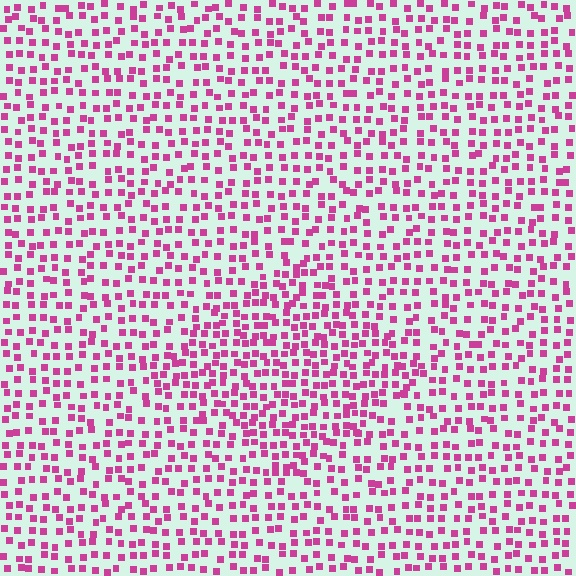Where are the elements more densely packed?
The elements are more densely packed inside the diamond boundary.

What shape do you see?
I see a diamond.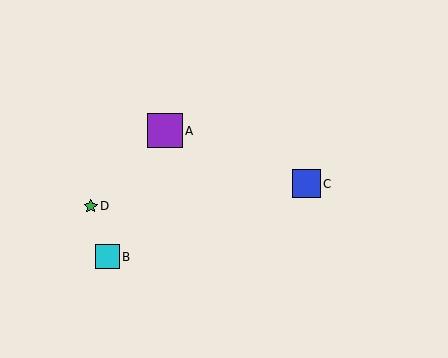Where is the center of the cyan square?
The center of the cyan square is at (107, 257).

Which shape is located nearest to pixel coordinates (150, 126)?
The purple square (labeled A) at (165, 131) is nearest to that location.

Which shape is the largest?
The purple square (labeled A) is the largest.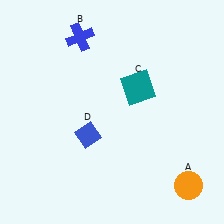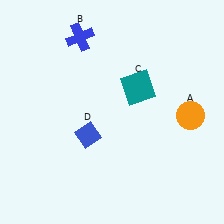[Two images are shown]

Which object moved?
The orange circle (A) moved up.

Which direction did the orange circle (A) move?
The orange circle (A) moved up.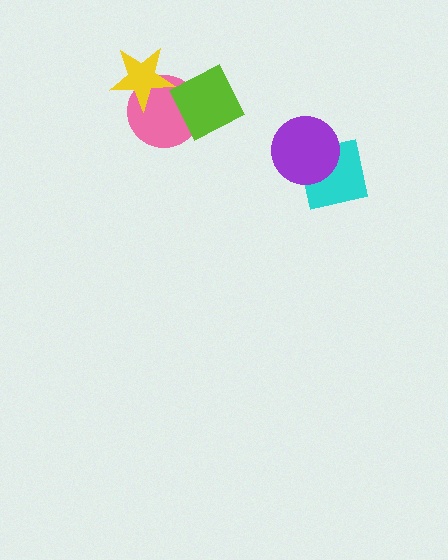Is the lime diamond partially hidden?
No, no other shape covers it.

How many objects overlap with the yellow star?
1 object overlaps with the yellow star.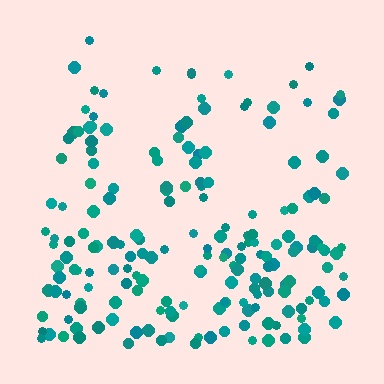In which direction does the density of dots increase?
From top to bottom, with the bottom side densest.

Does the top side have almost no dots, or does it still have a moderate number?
Still a moderate number, just noticeably fewer than the bottom.